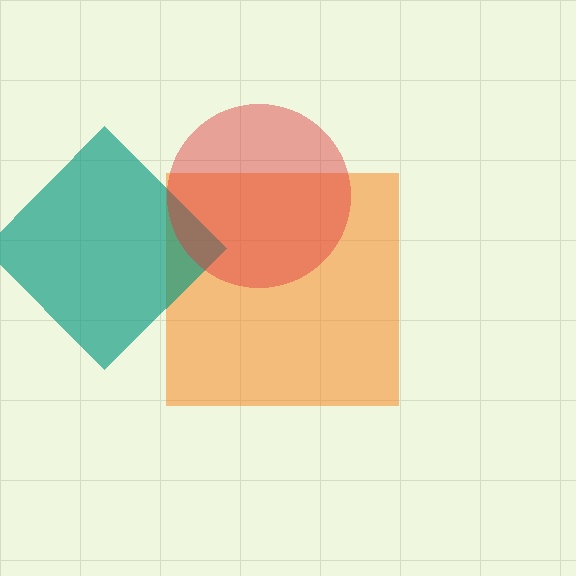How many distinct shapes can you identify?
There are 3 distinct shapes: an orange square, a teal diamond, a red circle.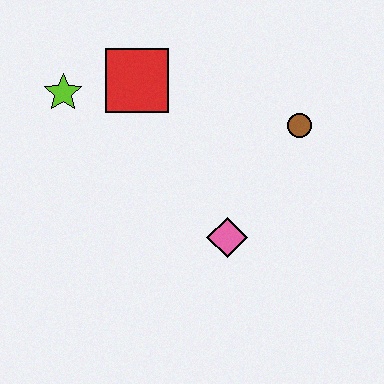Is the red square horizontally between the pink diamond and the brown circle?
No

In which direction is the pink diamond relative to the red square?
The pink diamond is below the red square.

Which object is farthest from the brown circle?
The lime star is farthest from the brown circle.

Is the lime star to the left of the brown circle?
Yes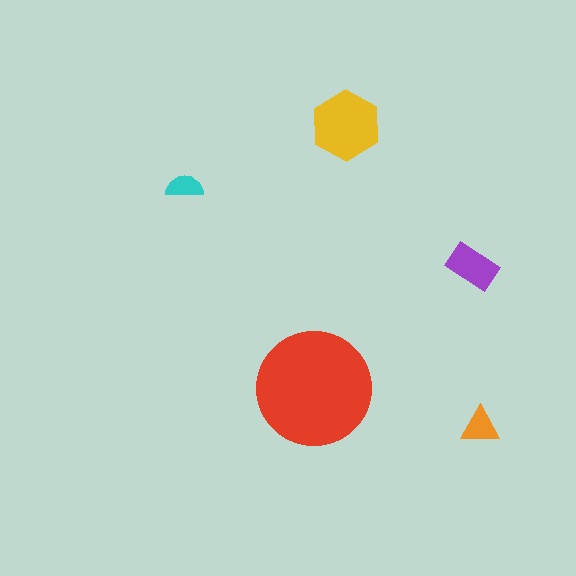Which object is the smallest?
The cyan semicircle.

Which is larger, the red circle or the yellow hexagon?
The red circle.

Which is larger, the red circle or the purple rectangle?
The red circle.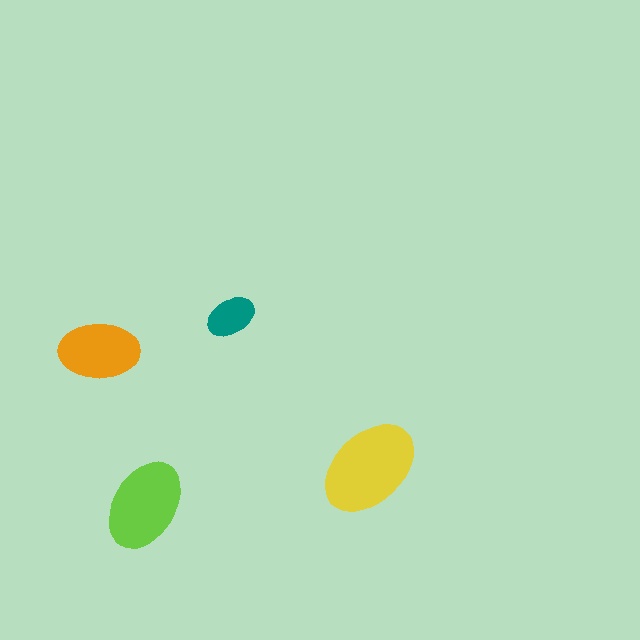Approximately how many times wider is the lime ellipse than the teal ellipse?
About 2 times wider.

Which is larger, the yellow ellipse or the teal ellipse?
The yellow one.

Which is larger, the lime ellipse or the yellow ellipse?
The yellow one.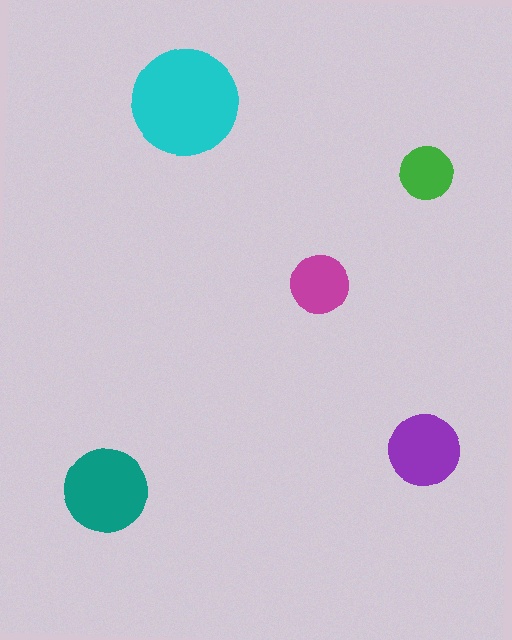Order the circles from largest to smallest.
the cyan one, the teal one, the purple one, the magenta one, the green one.